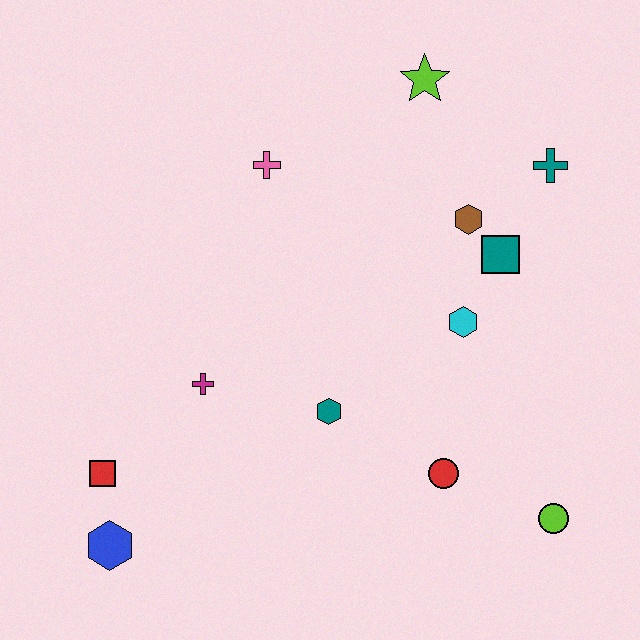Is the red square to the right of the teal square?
No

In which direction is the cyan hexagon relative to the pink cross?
The cyan hexagon is to the right of the pink cross.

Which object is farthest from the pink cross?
The lime circle is farthest from the pink cross.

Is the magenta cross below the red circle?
No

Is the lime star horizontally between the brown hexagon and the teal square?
No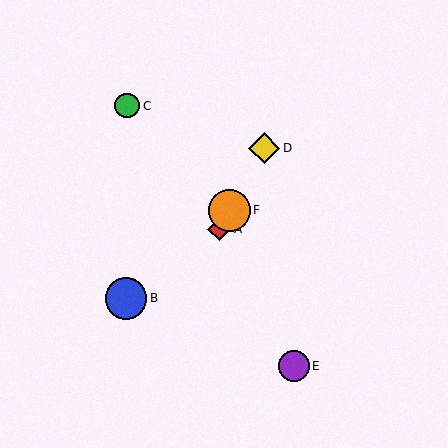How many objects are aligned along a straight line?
3 objects (A, D, F) are aligned along a straight line.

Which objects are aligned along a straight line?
Objects A, D, F are aligned along a straight line.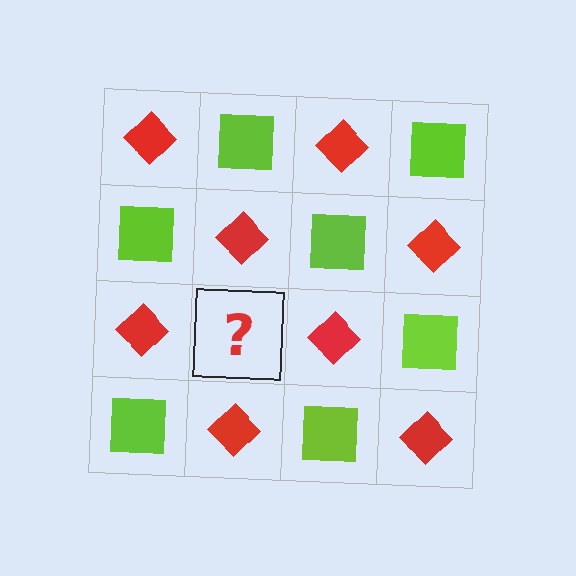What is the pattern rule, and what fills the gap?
The rule is that it alternates red diamond and lime square in a checkerboard pattern. The gap should be filled with a lime square.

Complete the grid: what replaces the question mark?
The question mark should be replaced with a lime square.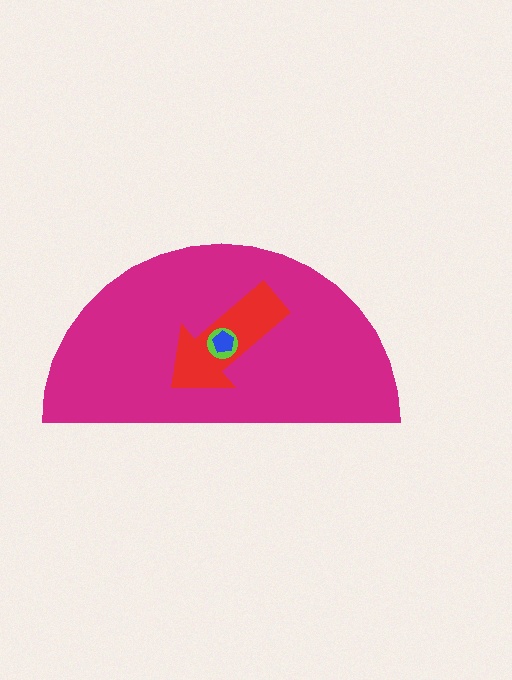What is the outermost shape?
The magenta semicircle.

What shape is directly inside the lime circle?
The blue pentagon.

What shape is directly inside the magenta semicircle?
The red arrow.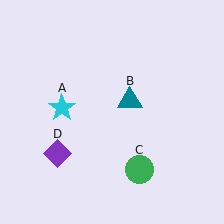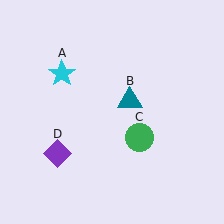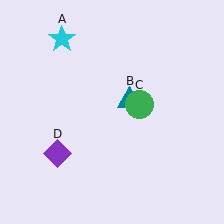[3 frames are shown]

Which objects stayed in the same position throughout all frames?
Teal triangle (object B) and purple diamond (object D) remained stationary.